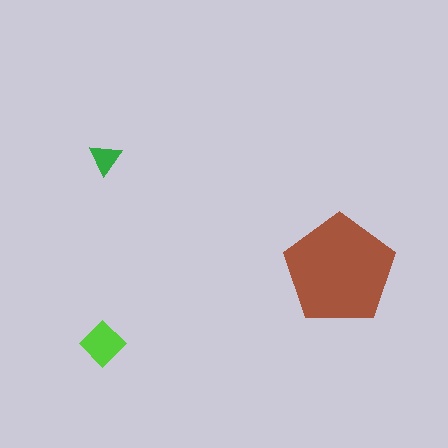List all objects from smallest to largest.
The green triangle, the lime diamond, the brown pentagon.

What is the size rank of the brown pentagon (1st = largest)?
1st.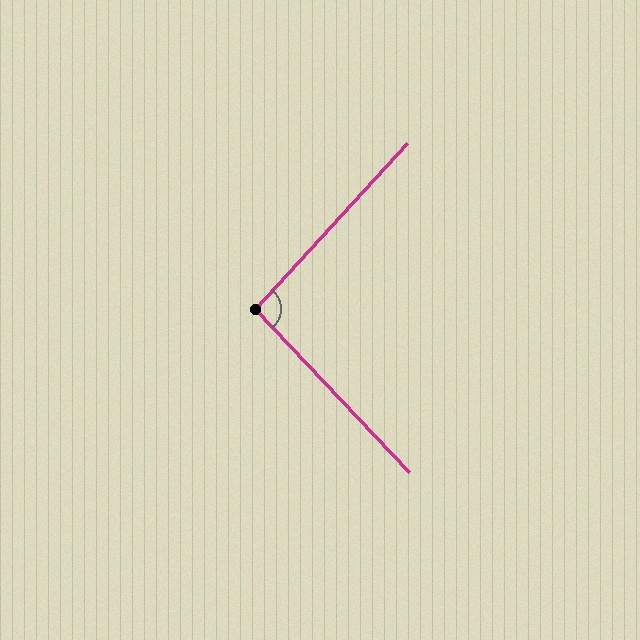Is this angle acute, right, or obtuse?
It is approximately a right angle.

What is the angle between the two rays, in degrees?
Approximately 94 degrees.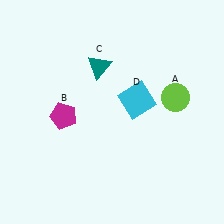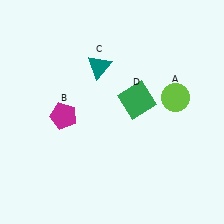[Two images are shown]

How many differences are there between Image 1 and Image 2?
There is 1 difference between the two images.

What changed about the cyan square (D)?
In Image 1, D is cyan. In Image 2, it changed to green.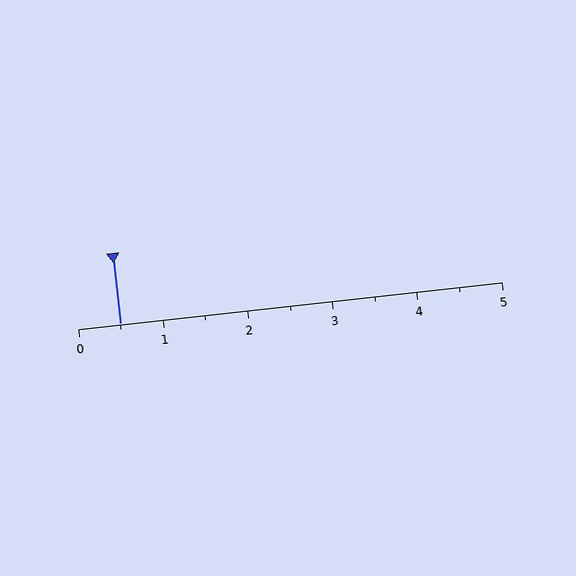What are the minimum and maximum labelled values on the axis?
The axis runs from 0 to 5.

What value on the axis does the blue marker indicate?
The marker indicates approximately 0.5.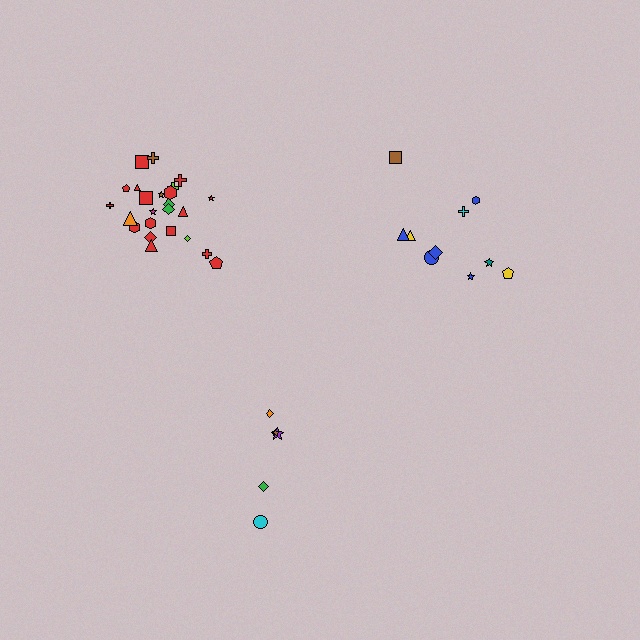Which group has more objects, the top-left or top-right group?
The top-left group.